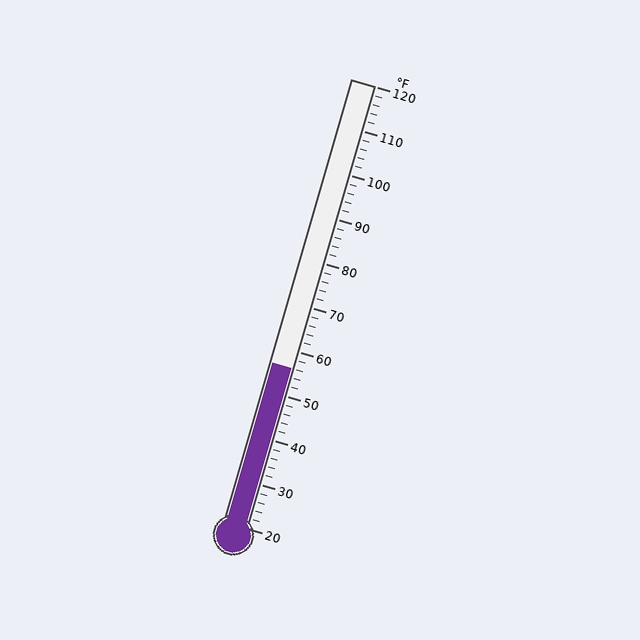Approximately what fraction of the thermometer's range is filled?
The thermometer is filled to approximately 35% of its range.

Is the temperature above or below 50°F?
The temperature is above 50°F.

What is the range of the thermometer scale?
The thermometer scale ranges from 20°F to 120°F.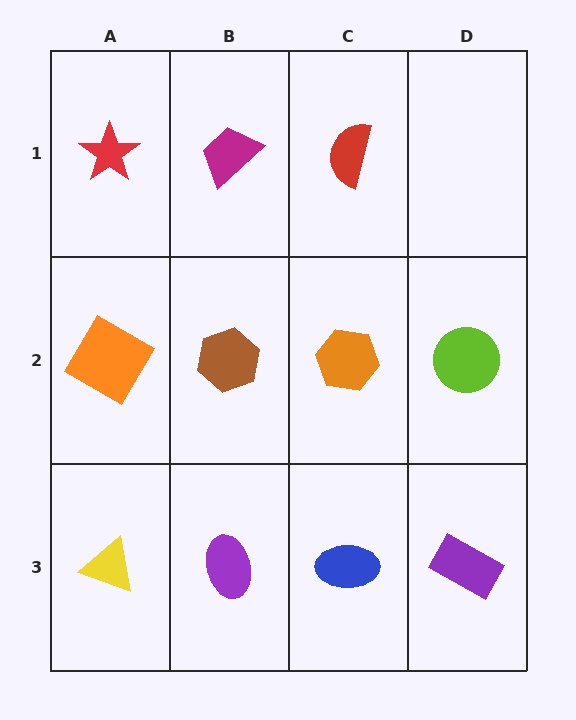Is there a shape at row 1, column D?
No, that cell is empty.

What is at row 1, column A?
A red star.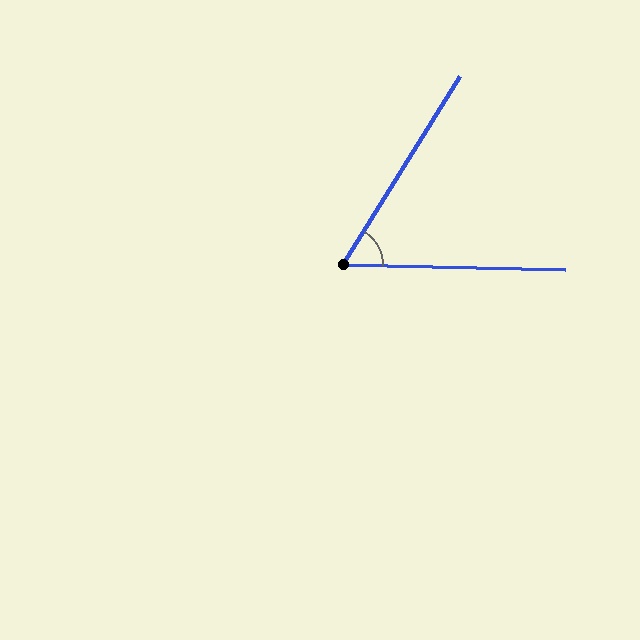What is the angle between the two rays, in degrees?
Approximately 59 degrees.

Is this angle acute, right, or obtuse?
It is acute.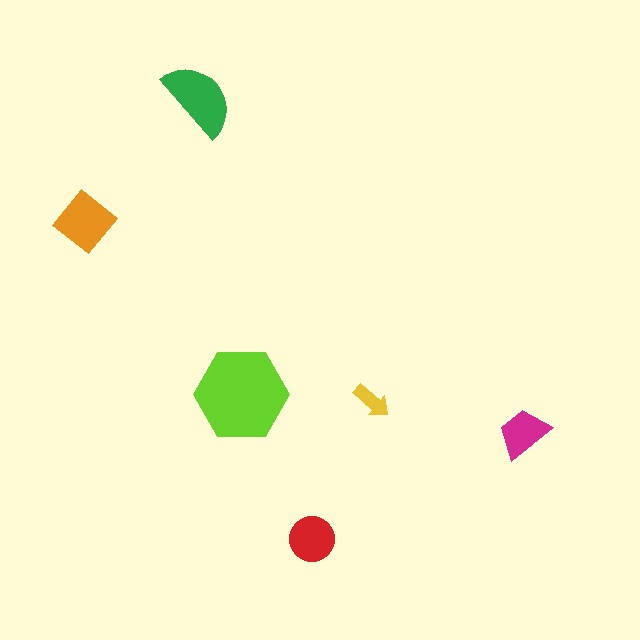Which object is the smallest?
The yellow arrow.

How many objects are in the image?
There are 6 objects in the image.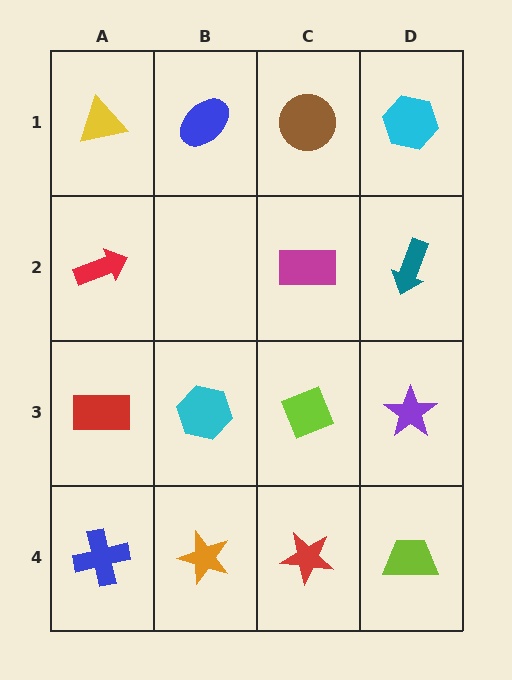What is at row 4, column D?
A lime trapezoid.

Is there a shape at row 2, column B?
No, that cell is empty.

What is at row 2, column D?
A teal arrow.